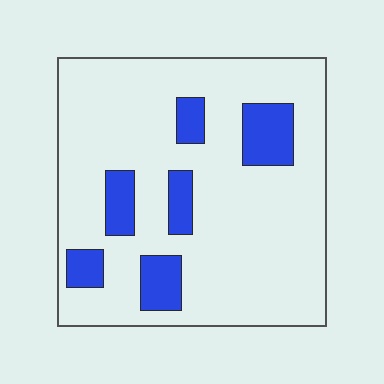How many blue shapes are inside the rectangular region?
6.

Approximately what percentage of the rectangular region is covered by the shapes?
Approximately 15%.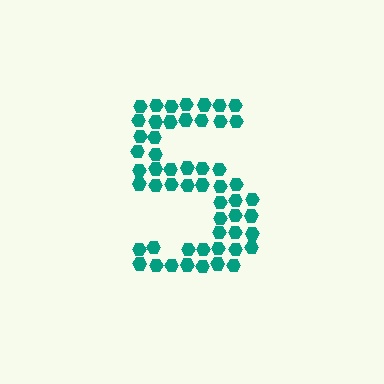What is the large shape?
The large shape is the digit 5.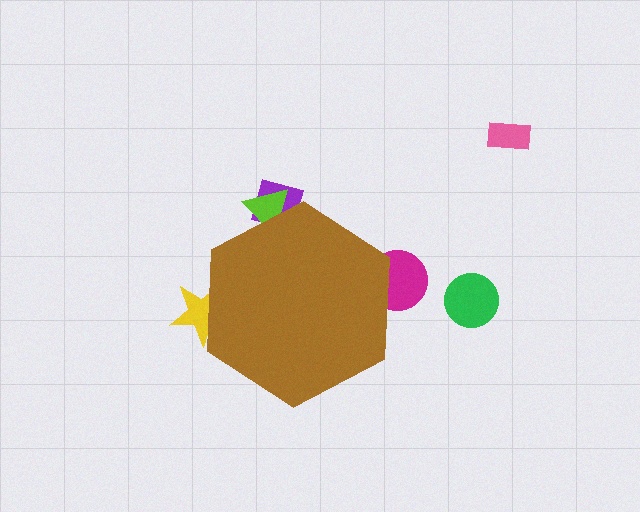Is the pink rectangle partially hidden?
No, the pink rectangle is fully visible.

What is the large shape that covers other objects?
A brown hexagon.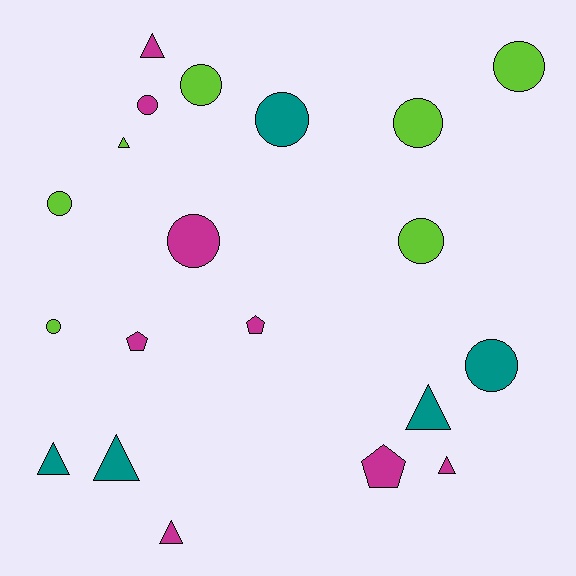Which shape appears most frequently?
Circle, with 10 objects.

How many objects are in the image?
There are 20 objects.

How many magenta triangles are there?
There are 3 magenta triangles.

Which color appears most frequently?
Magenta, with 8 objects.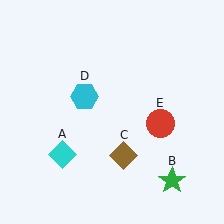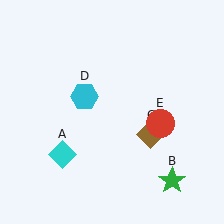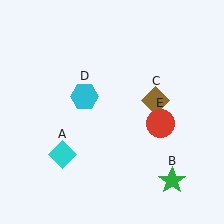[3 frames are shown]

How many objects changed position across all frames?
1 object changed position: brown diamond (object C).